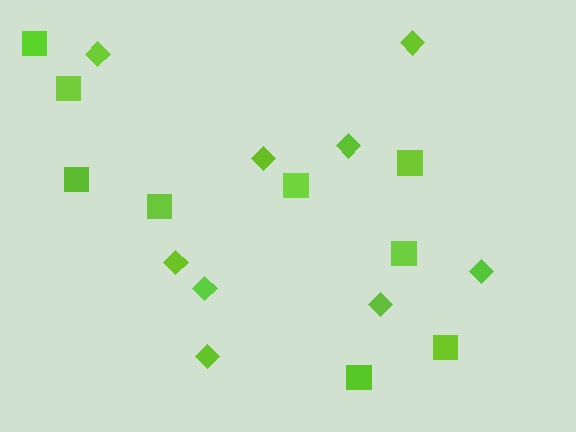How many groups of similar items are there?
There are 2 groups: one group of diamonds (9) and one group of squares (9).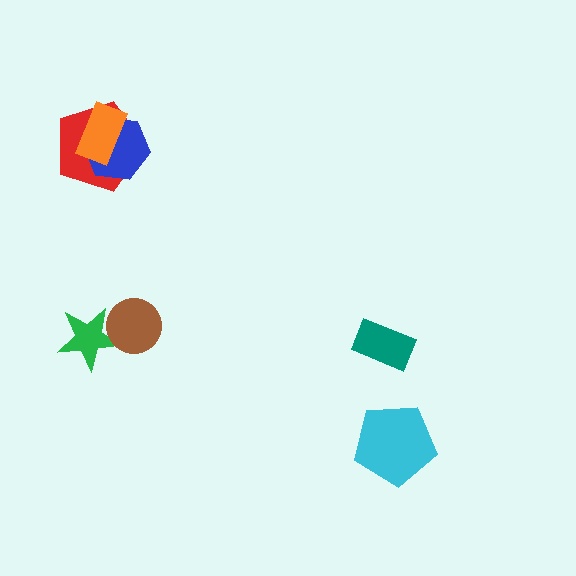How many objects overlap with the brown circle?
1 object overlaps with the brown circle.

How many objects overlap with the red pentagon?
2 objects overlap with the red pentagon.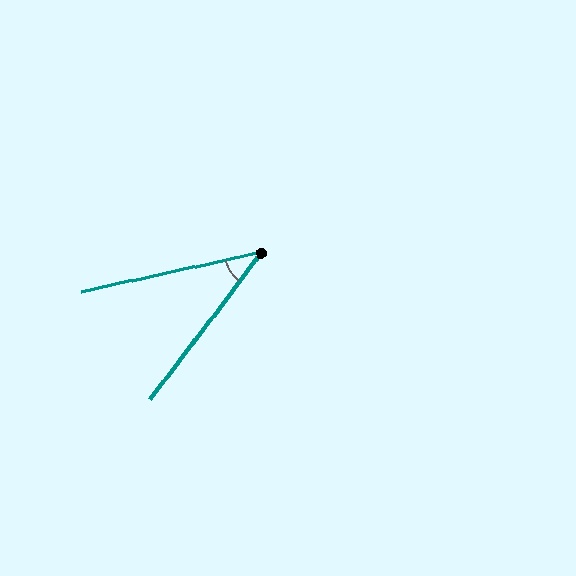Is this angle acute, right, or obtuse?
It is acute.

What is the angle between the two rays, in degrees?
Approximately 40 degrees.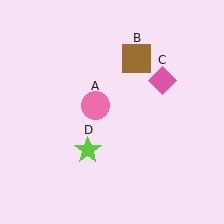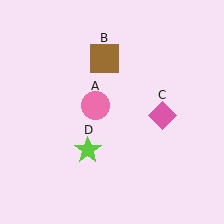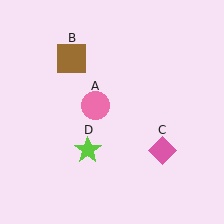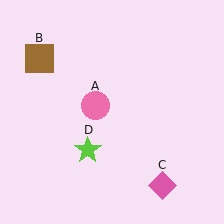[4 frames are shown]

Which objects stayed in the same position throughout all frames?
Pink circle (object A) and lime star (object D) remained stationary.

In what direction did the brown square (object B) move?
The brown square (object B) moved left.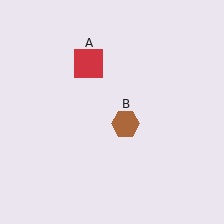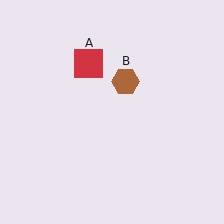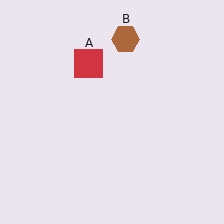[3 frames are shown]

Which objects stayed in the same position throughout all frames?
Red square (object A) remained stationary.